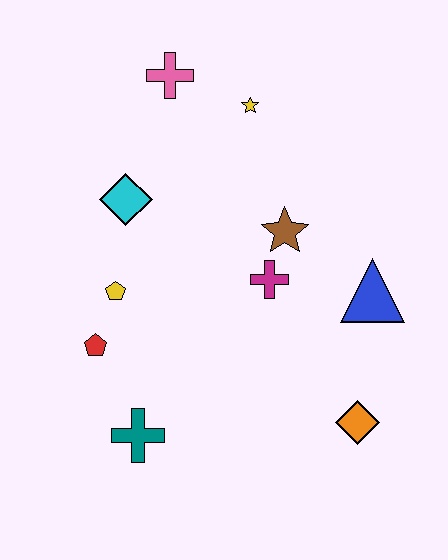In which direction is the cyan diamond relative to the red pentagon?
The cyan diamond is above the red pentagon.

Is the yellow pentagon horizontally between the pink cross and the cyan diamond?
No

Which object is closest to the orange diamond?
The blue triangle is closest to the orange diamond.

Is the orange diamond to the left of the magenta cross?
No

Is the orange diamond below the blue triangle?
Yes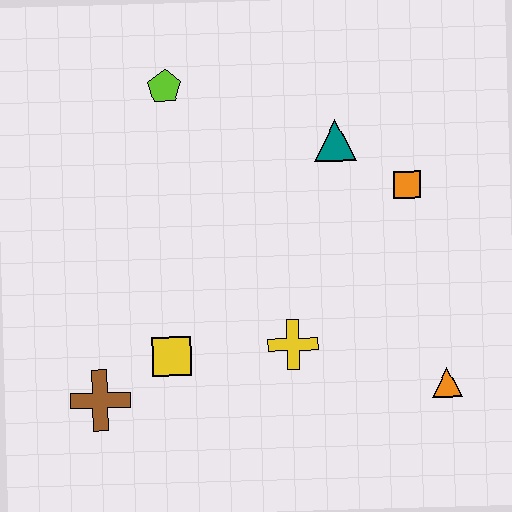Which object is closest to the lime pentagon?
The teal triangle is closest to the lime pentagon.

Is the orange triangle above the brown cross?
Yes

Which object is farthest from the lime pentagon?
The orange triangle is farthest from the lime pentagon.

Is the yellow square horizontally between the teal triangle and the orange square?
No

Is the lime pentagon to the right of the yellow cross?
No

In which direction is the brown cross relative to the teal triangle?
The brown cross is below the teal triangle.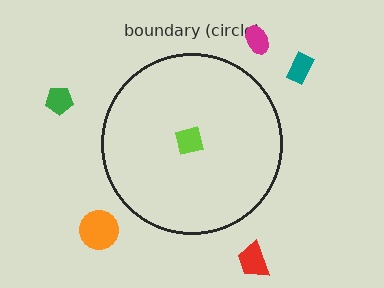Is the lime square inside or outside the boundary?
Inside.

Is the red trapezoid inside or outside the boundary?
Outside.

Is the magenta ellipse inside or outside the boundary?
Outside.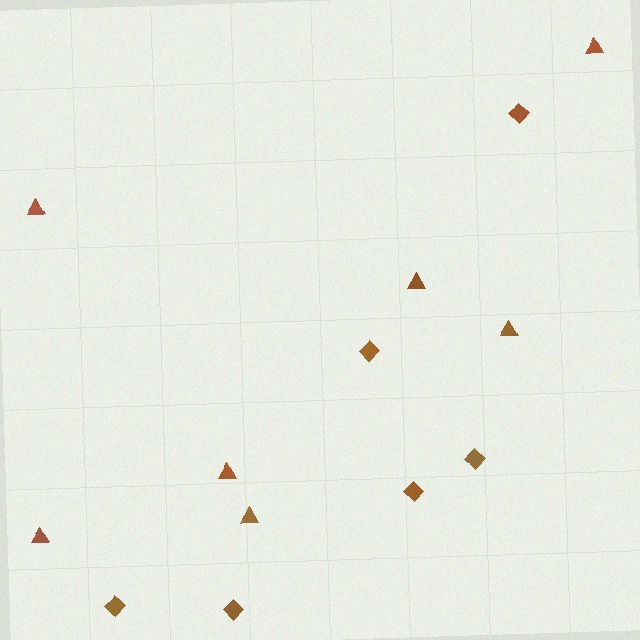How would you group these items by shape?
There are 2 groups: one group of triangles (7) and one group of diamonds (6).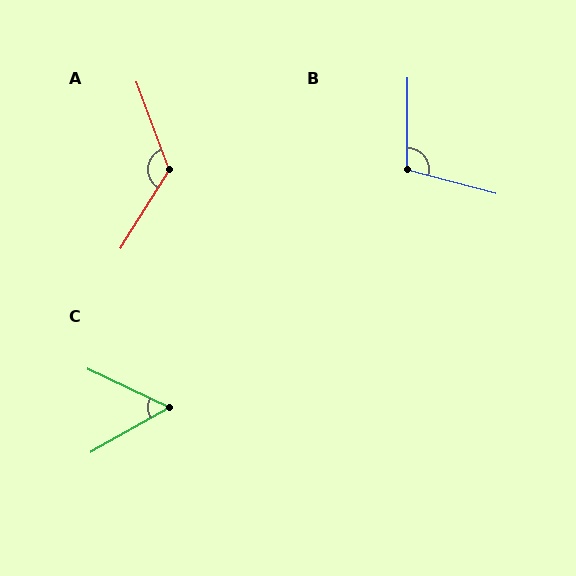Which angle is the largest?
A, at approximately 128 degrees.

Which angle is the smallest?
C, at approximately 55 degrees.